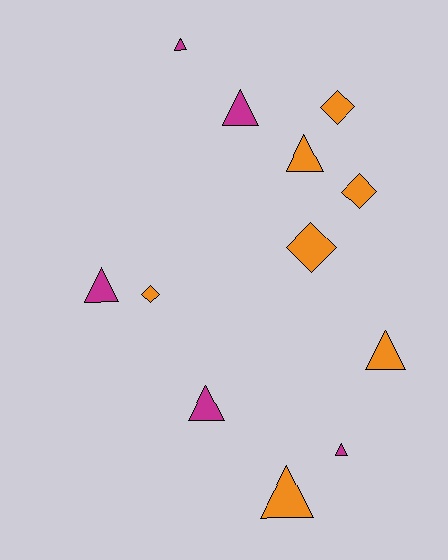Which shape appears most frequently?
Triangle, with 8 objects.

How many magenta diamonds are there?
There are no magenta diamonds.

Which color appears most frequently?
Orange, with 7 objects.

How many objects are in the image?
There are 12 objects.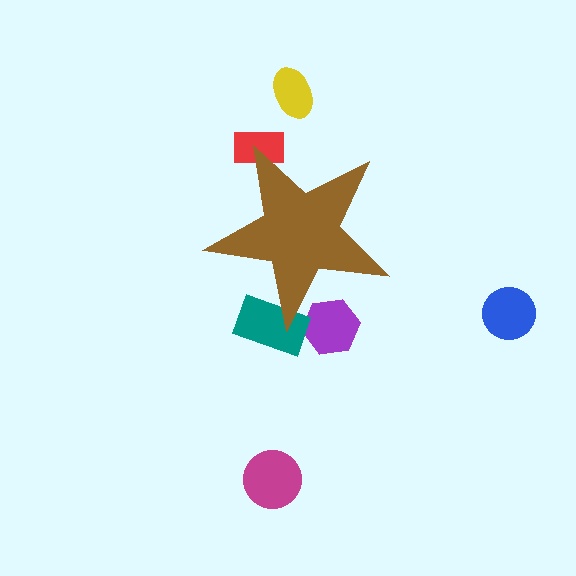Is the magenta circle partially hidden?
No, the magenta circle is fully visible.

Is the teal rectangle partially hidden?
Yes, the teal rectangle is partially hidden behind the brown star.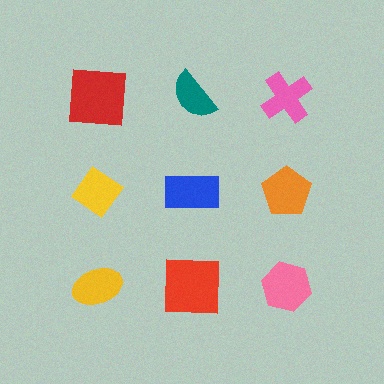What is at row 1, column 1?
A red square.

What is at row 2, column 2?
A blue rectangle.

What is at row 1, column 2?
A teal semicircle.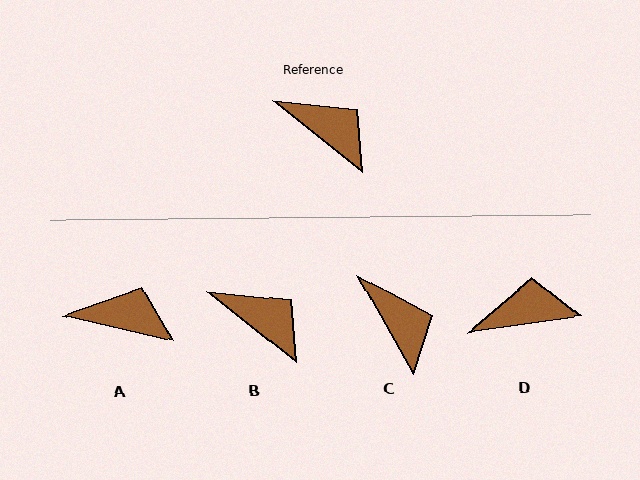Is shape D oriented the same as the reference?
No, it is off by about 47 degrees.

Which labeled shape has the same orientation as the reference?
B.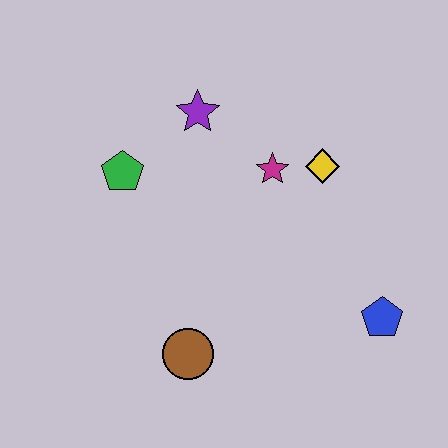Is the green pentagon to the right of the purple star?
No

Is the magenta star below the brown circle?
No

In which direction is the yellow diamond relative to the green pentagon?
The yellow diamond is to the right of the green pentagon.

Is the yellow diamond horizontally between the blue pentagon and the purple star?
Yes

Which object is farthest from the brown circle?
The purple star is farthest from the brown circle.